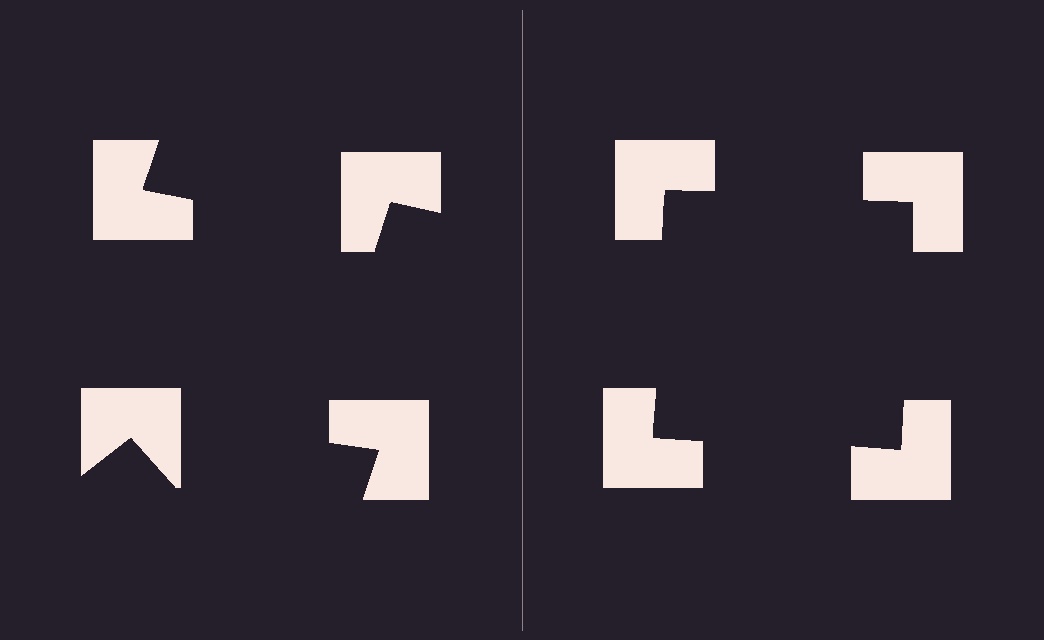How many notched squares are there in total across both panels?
8 — 4 on each side.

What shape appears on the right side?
An illusory square.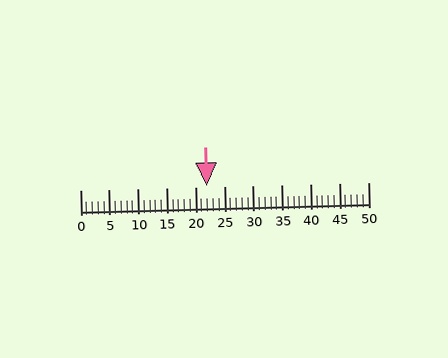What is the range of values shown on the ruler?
The ruler shows values from 0 to 50.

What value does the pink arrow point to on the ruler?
The pink arrow points to approximately 22.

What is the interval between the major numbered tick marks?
The major tick marks are spaced 5 units apart.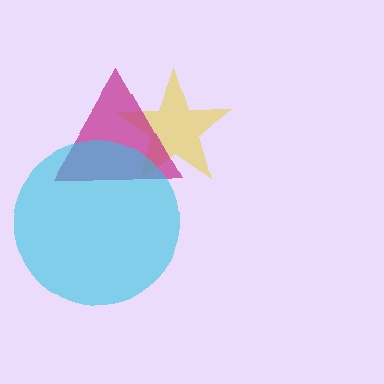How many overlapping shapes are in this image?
There are 3 overlapping shapes in the image.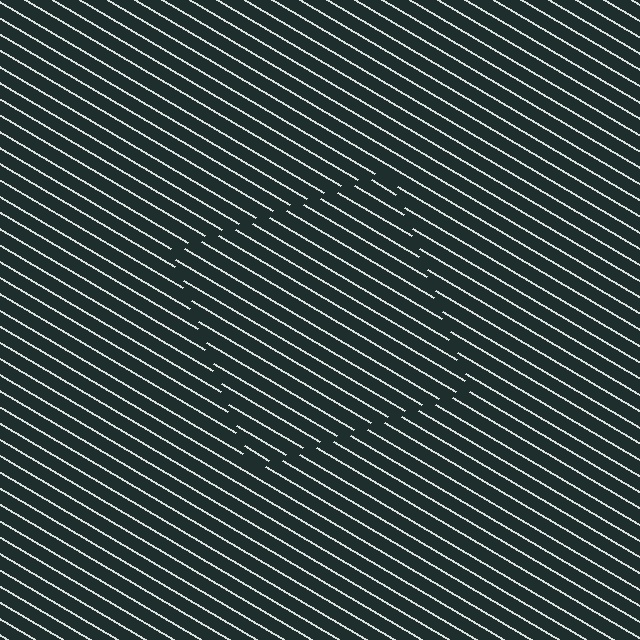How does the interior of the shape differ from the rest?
The interior of the shape contains the same grating, shifted by half a period — the contour is defined by the phase discontinuity where line-ends from the inner and outer gratings abut.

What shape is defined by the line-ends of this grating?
An illusory square. The interior of the shape contains the same grating, shifted by half a period — the contour is defined by the phase discontinuity where line-ends from the inner and outer gratings abut.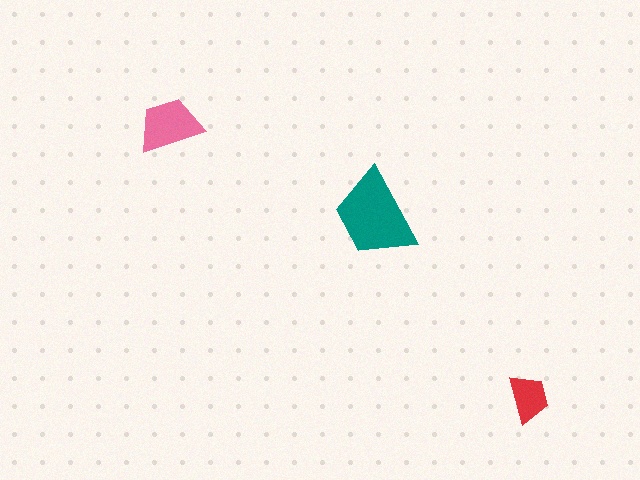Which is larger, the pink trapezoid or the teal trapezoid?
The teal one.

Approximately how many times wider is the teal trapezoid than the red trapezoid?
About 2 times wider.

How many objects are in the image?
There are 3 objects in the image.